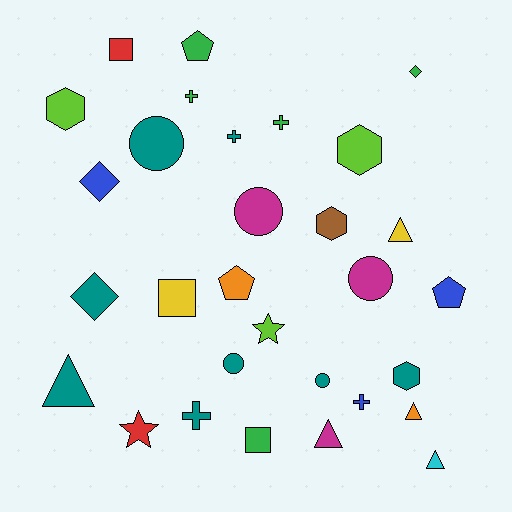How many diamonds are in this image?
There are 3 diamonds.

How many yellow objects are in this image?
There are 2 yellow objects.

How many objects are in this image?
There are 30 objects.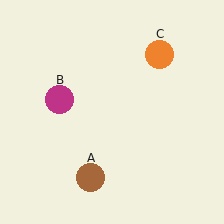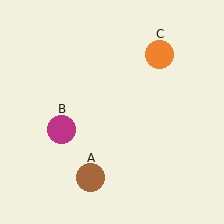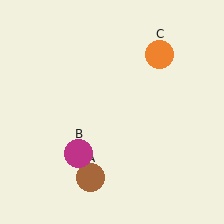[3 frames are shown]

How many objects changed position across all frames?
1 object changed position: magenta circle (object B).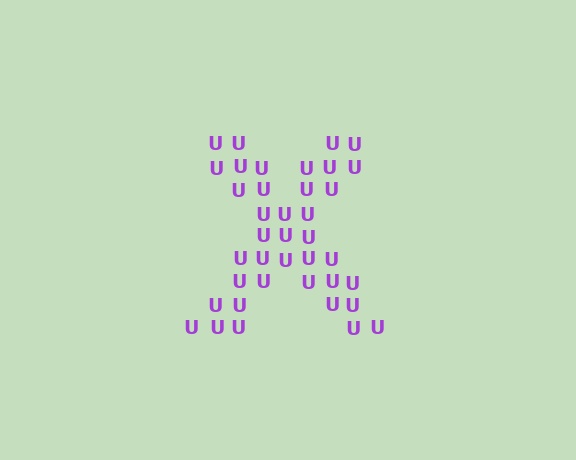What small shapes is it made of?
It is made of small letter U's.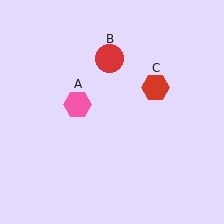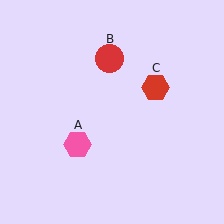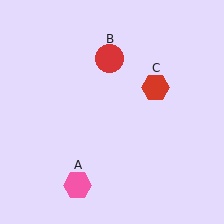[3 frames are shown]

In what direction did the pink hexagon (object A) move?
The pink hexagon (object A) moved down.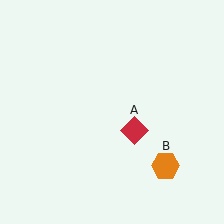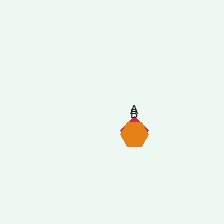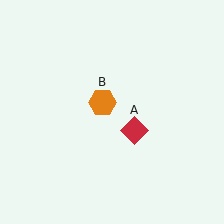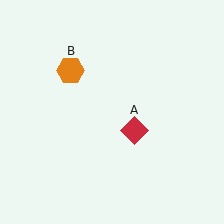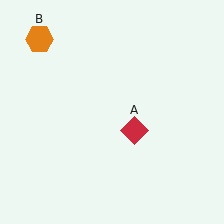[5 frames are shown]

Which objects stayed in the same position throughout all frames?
Red diamond (object A) remained stationary.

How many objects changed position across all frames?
1 object changed position: orange hexagon (object B).